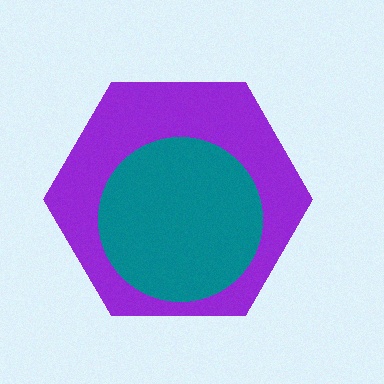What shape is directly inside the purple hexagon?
The teal circle.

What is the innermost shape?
The teal circle.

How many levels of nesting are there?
2.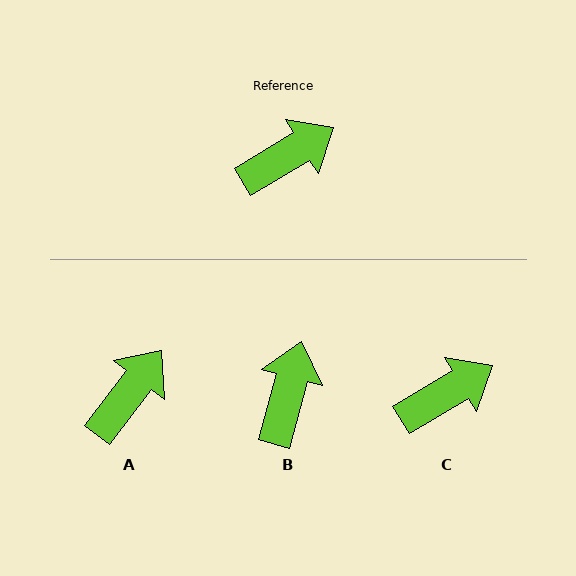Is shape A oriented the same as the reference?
No, it is off by about 22 degrees.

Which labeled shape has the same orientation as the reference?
C.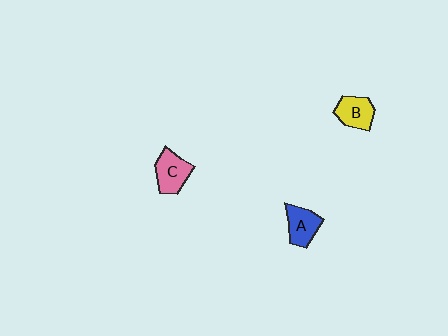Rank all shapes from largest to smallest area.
From largest to smallest: C (pink), A (blue), B (yellow).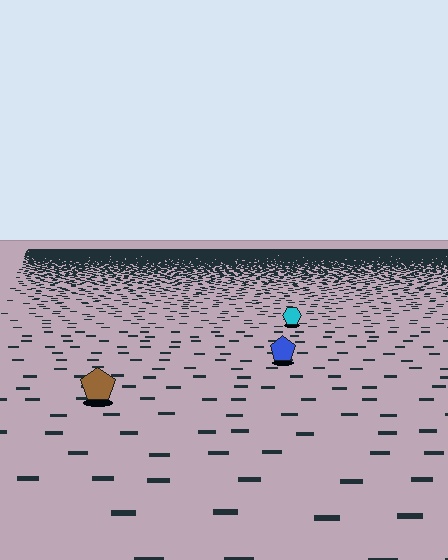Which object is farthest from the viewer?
The cyan hexagon is farthest from the viewer. It appears smaller and the ground texture around it is denser.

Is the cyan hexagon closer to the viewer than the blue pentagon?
No. The blue pentagon is closer — you can tell from the texture gradient: the ground texture is coarser near it.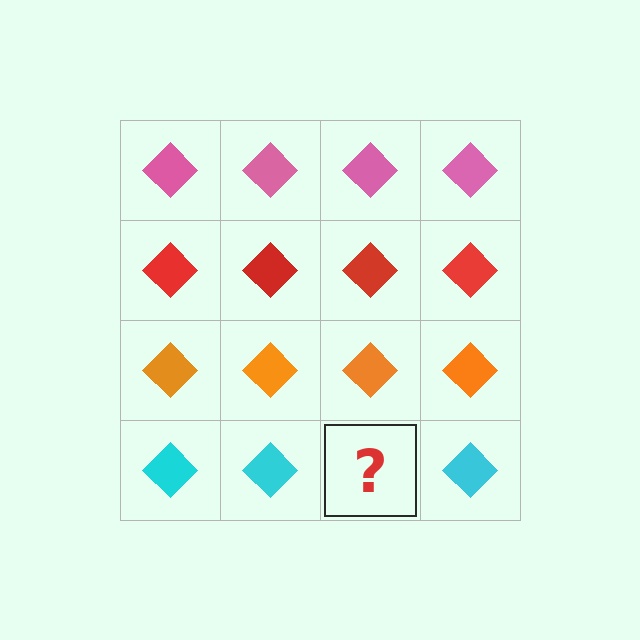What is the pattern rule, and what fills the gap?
The rule is that each row has a consistent color. The gap should be filled with a cyan diamond.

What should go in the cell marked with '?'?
The missing cell should contain a cyan diamond.